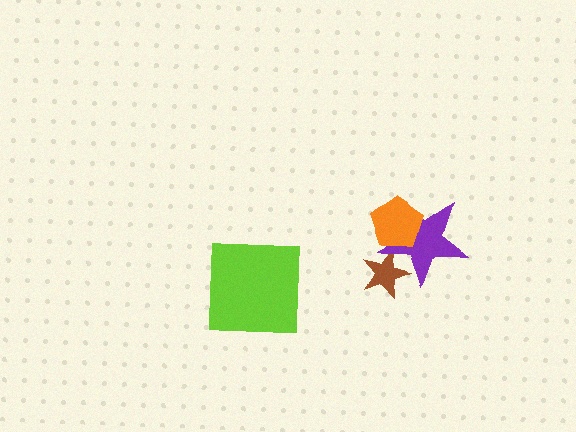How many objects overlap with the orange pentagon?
1 object overlaps with the orange pentagon.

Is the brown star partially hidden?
Yes, it is partially covered by another shape.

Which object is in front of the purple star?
The orange pentagon is in front of the purple star.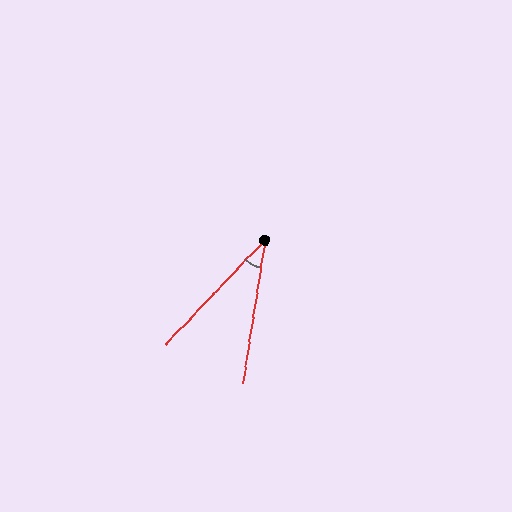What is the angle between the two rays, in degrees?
Approximately 35 degrees.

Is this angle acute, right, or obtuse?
It is acute.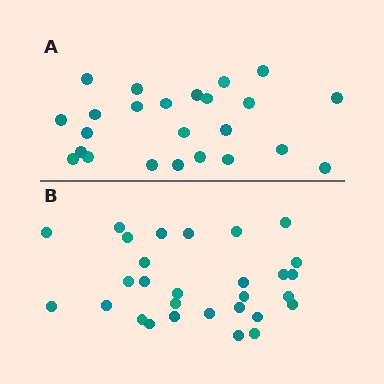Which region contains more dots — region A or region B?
Region B (the bottom region) has more dots.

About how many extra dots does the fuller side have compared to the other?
Region B has about 5 more dots than region A.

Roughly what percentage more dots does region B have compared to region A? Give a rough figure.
About 20% more.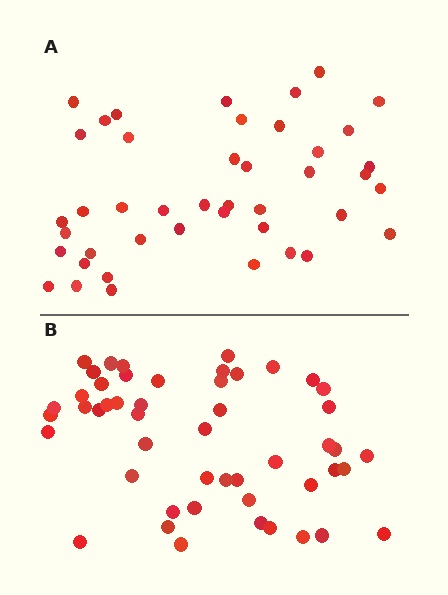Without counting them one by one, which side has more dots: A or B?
Region B (the bottom region) has more dots.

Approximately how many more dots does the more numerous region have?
Region B has roughly 8 or so more dots than region A.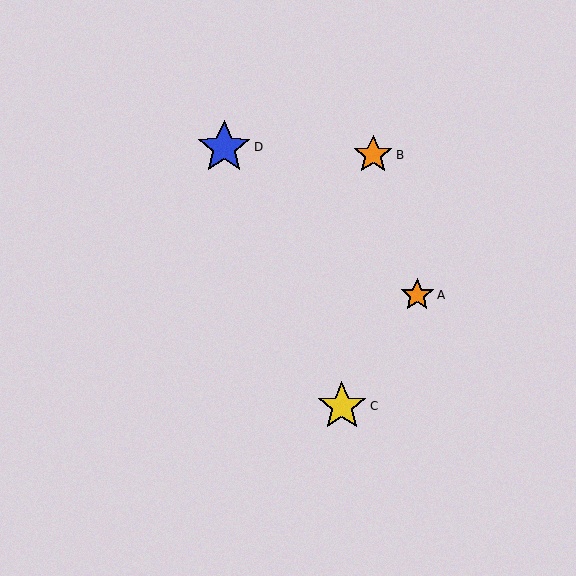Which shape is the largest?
The blue star (labeled D) is the largest.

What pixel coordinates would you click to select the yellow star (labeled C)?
Click at (342, 406) to select the yellow star C.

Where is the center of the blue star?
The center of the blue star is at (224, 147).